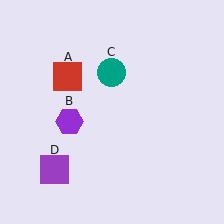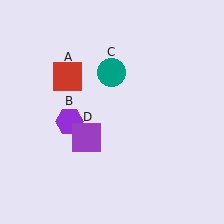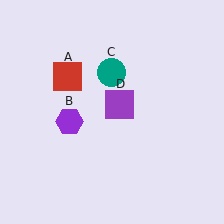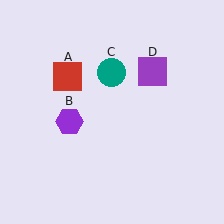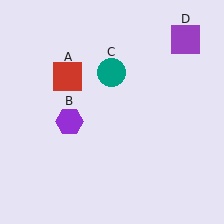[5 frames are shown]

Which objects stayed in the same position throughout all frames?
Red square (object A) and purple hexagon (object B) and teal circle (object C) remained stationary.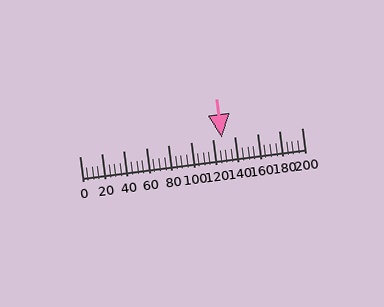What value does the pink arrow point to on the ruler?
The pink arrow points to approximately 128.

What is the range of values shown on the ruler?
The ruler shows values from 0 to 200.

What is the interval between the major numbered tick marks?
The major tick marks are spaced 20 units apart.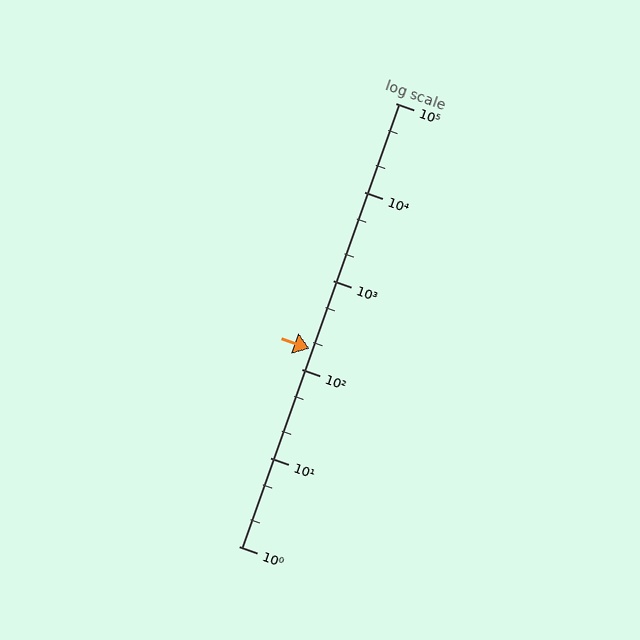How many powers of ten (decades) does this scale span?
The scale spans 5 decades, from 1 to 100000.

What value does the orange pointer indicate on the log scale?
The pointer indicates approximately 170.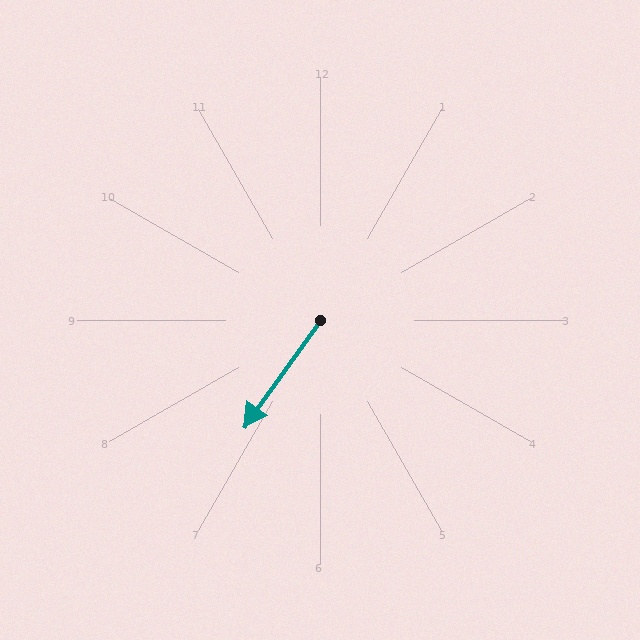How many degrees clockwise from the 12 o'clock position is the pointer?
Approximately 216 degrees.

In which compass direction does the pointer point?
Southwest.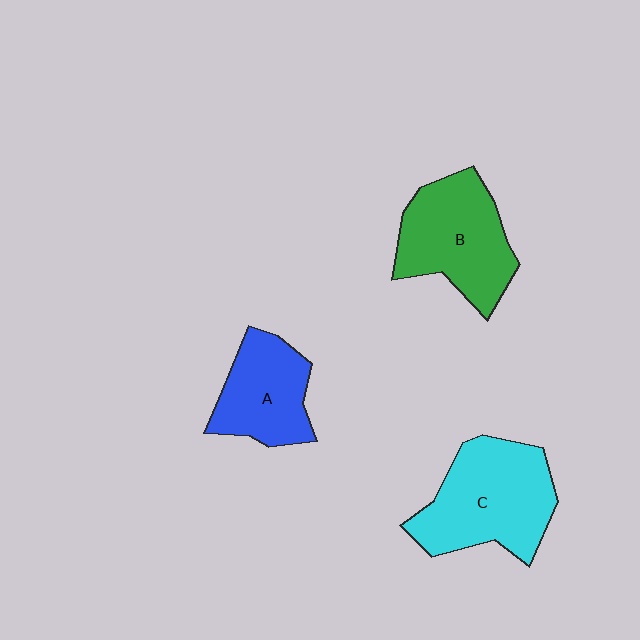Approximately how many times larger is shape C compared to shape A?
Approximately 1.5 times.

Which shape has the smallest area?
Shape A (blue).